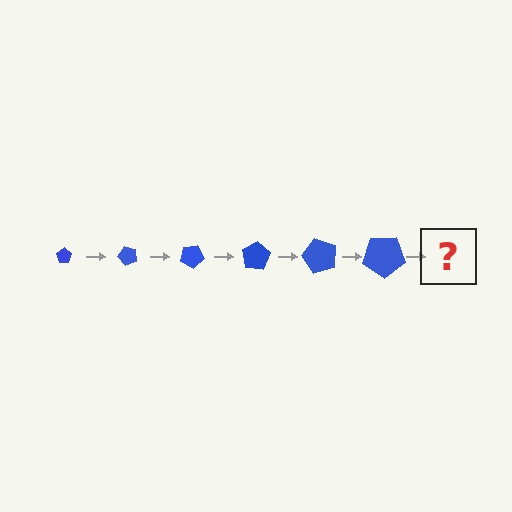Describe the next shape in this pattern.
It should be a pentagon, larger than the previous one and rotated 300 degrees from the start.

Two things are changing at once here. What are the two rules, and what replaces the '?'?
The two rules are that the pentagon grows larger each step and it rotates 50 degrees each step. The '?' should be a pentagon, larger than the previous one and rotated 300 degrees from the start.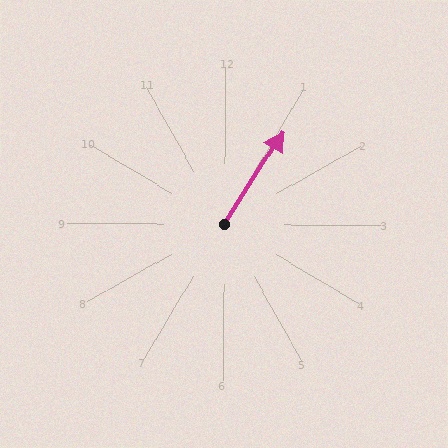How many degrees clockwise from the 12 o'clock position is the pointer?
Approximately 32 degrees.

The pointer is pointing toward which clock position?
Roughly 1 o'clock.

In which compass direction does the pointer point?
Northeast.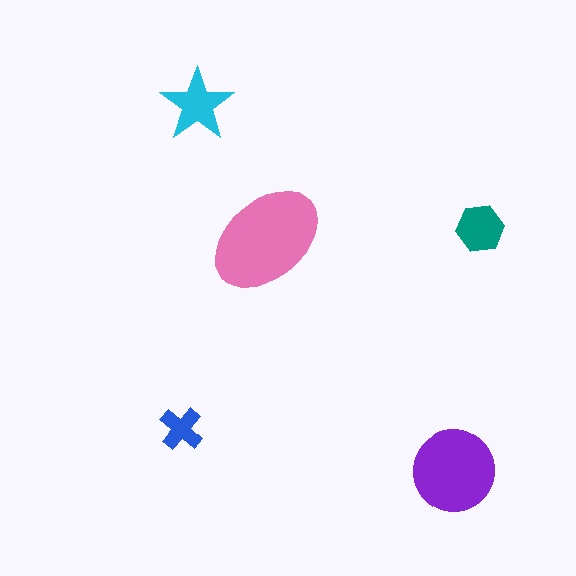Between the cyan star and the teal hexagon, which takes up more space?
The cyan star.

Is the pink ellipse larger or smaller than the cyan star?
Larger.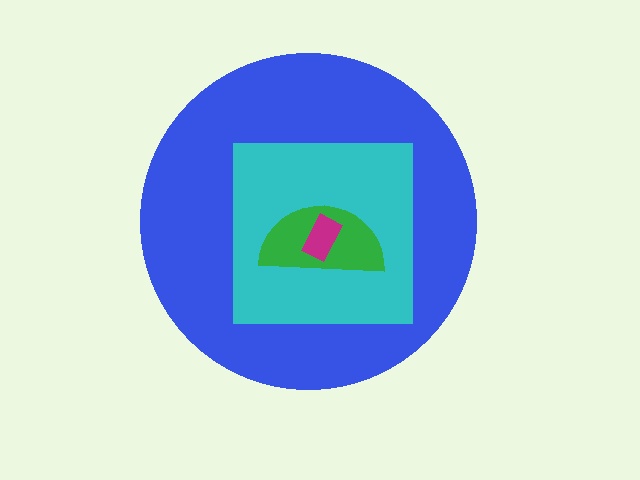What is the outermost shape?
The blue circle.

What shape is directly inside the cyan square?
The green semicircle.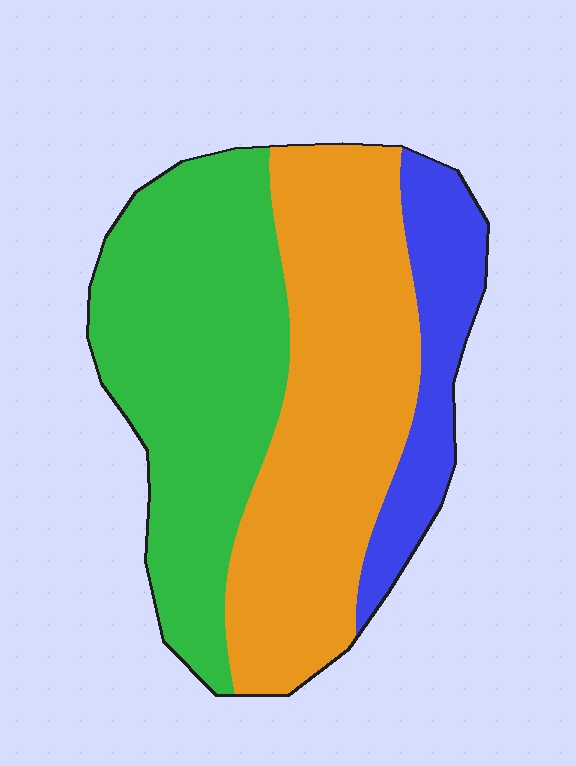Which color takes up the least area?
Blue, at roughly 15%.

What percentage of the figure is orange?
Orange covers 43% of the figure.